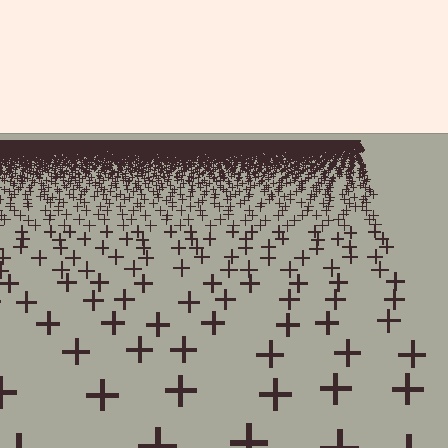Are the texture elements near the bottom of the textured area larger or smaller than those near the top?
Larger. Near the bottom, elements are closer to the viewer and appear at a bigger on-screen size.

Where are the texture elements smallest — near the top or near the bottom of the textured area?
Near the top.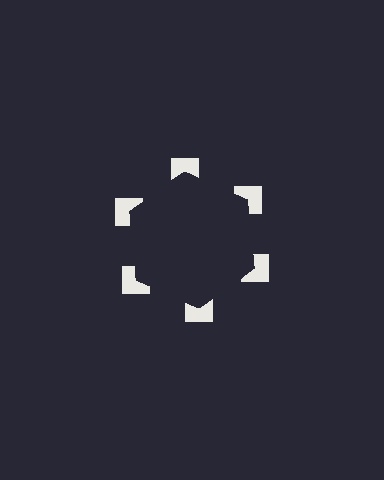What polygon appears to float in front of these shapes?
An illusory hexagon — its edges are inferred from the aligned wedge cuts in the notched squares, not physically drawn.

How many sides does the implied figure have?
6 sides.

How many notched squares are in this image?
There are 6 — one at each vertex of the illusory hexagon.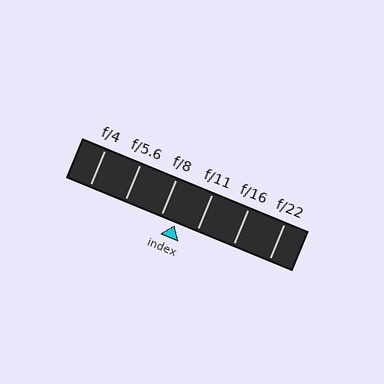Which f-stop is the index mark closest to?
The index mark is closest to f/8.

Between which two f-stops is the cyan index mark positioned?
The index mark is between f/8 and f/11.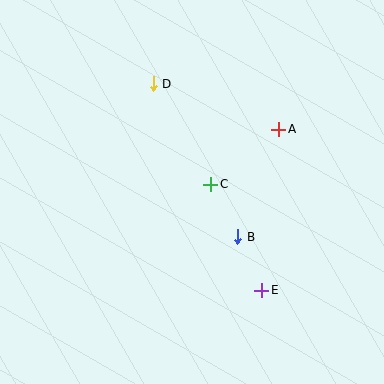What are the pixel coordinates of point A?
Point A is at (279, 129).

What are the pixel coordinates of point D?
Point D is at (153, 84).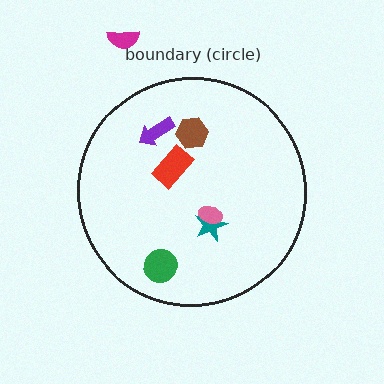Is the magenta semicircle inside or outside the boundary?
Outside.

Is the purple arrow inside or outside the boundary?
Inside.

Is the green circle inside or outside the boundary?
Inside.